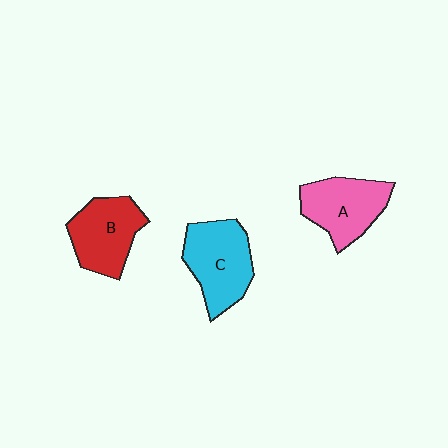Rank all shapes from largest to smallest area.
From largest to smallest: C (cyan), B (red), A (pink).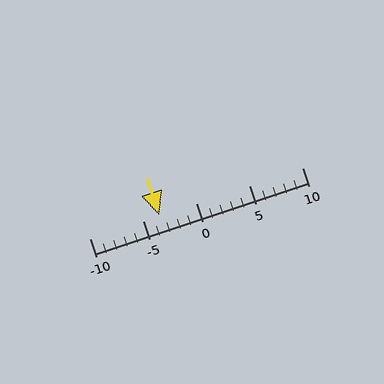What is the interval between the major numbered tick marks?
The major tick marks are spaced 5 units apart.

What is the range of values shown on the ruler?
The ruler shows values from -10 to 10.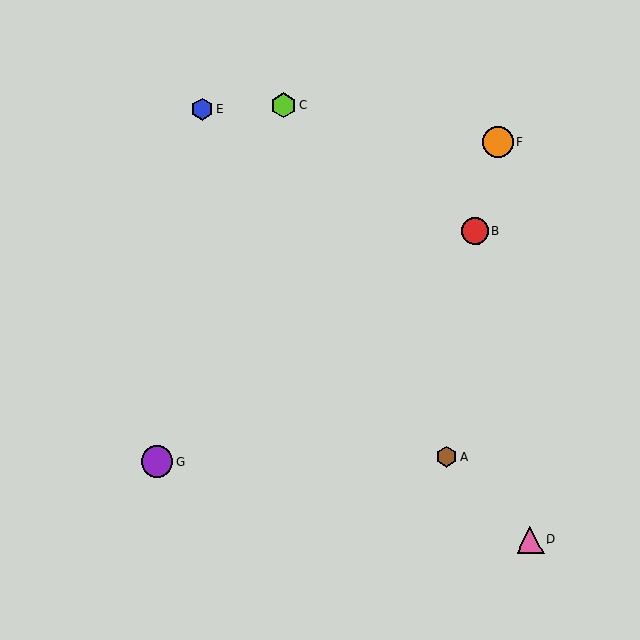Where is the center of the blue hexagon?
The center of the blue hexagon is at (202, 109).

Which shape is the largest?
The purple circle (labeled G) is the largest.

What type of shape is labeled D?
Shape D is a pink triangle.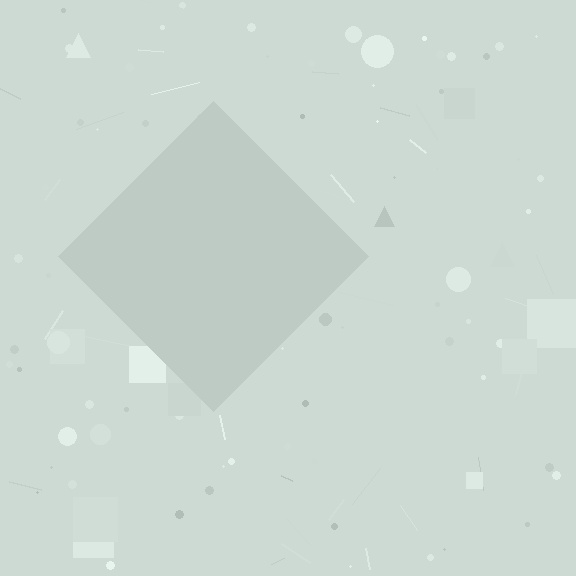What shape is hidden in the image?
A diamond is hidden in the image.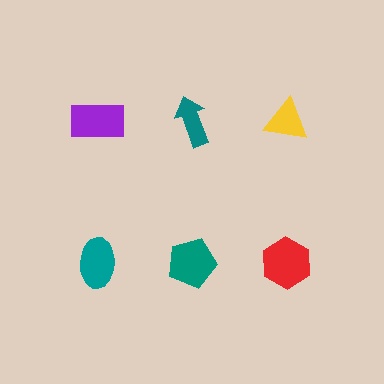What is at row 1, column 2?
A teal arrow.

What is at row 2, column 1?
A teal ellipse.